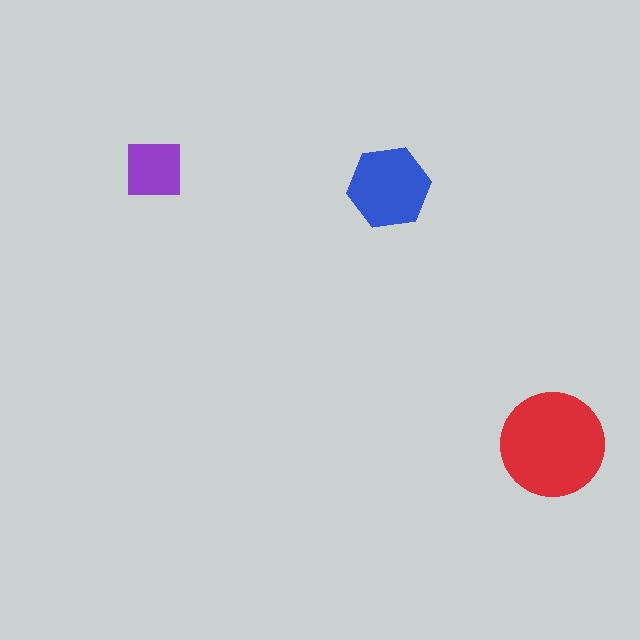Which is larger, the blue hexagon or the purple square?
The blue hexagon.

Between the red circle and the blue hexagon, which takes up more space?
The red circle.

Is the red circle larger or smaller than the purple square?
Larger.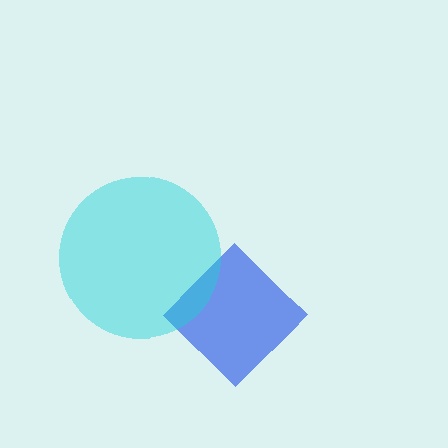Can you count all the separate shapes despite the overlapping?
Yes, there are 2 separate shapes.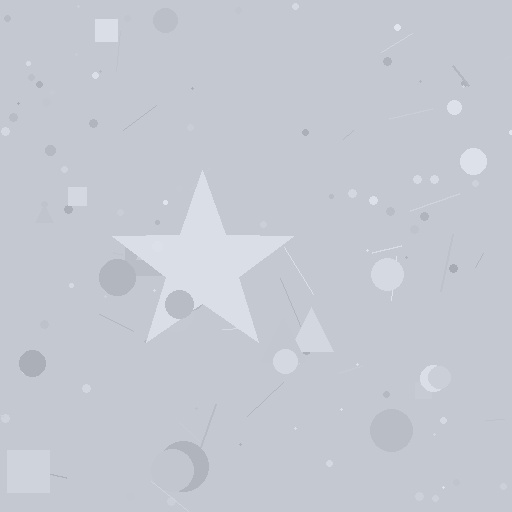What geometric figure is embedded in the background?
A star is embedded in the background.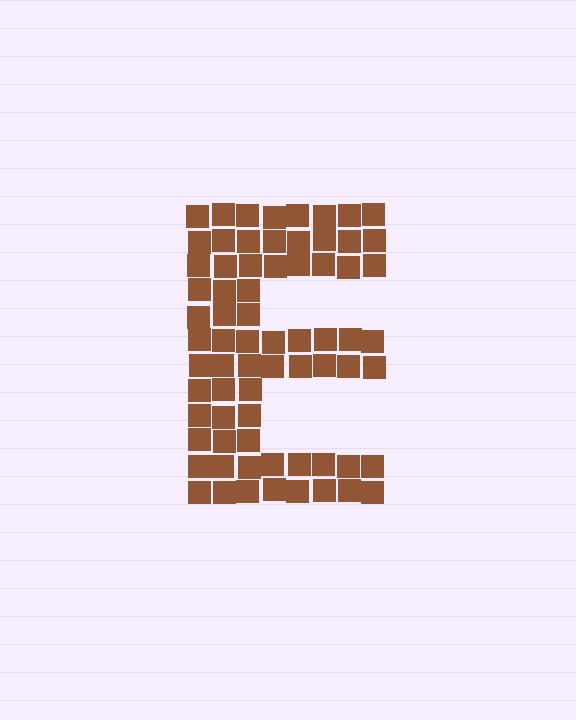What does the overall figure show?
The overall figure shows the letter E.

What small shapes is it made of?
It is made of small squares.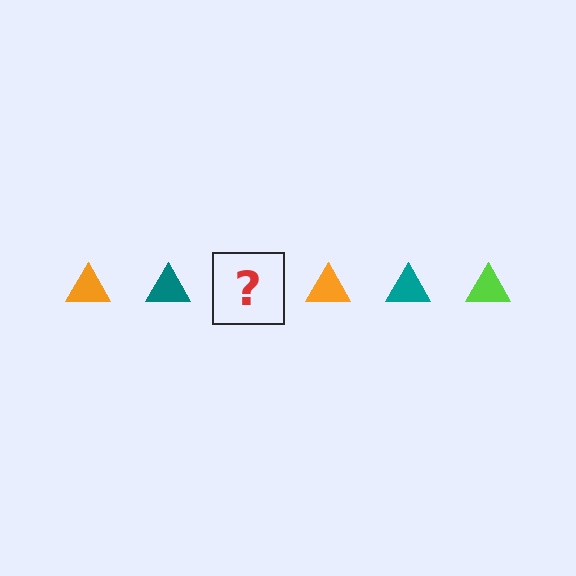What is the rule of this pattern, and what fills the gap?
The rule is that the pattern cycles through orange, teal, lime triangles. The gap should be filled with a lime triangle.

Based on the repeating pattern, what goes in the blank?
The blank should be a lime triangle.